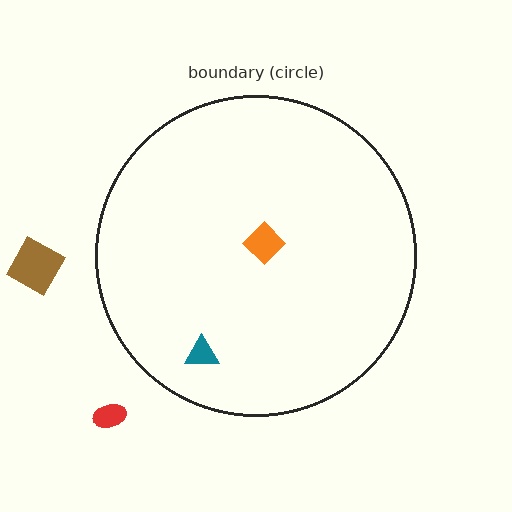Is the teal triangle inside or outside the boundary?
Inside.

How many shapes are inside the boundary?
2 inside, 2 outside.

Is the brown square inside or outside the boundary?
Outside.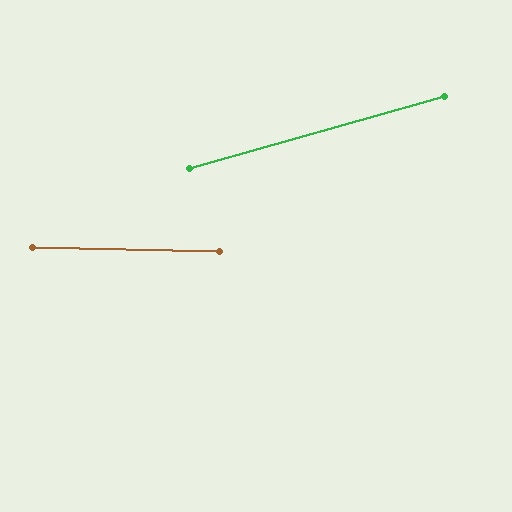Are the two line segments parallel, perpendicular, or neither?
Neither parallel nor perpendicular — they differ by about 17°.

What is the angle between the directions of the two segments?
Approximately 17 degrees.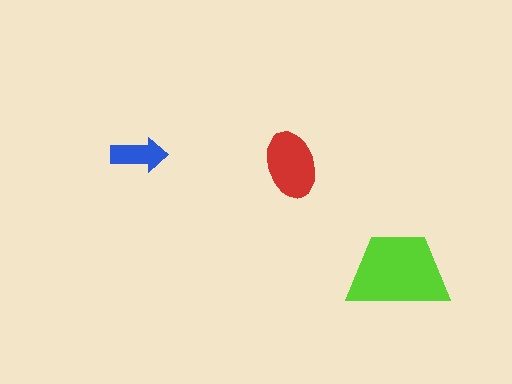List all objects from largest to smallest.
The lime trapezoid, the red ellipse, the blue arrow.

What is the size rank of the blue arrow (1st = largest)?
3rd.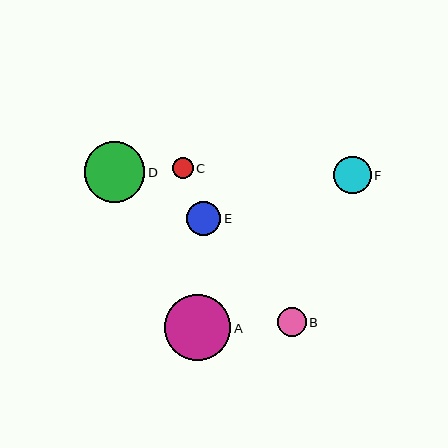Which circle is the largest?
Circle A is the largest with a size of approximately 67 pixels.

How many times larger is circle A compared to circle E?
Circle A is approximately 1.9 times the size of circle E.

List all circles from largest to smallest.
From largest to smallest: A, D, F, E, B, C.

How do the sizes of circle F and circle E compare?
Circle F and circle E are approximately the same size.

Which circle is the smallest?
Circle C is the smallest with a size of approximately 21 pixels.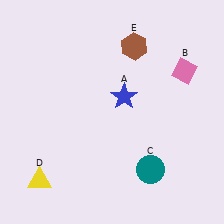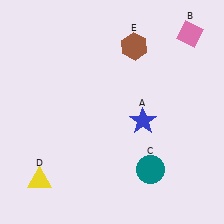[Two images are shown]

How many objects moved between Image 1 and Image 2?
2 objects moved between the two images.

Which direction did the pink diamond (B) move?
The pink diamond (B) moved up.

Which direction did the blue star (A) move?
The blue star (A) moved down.